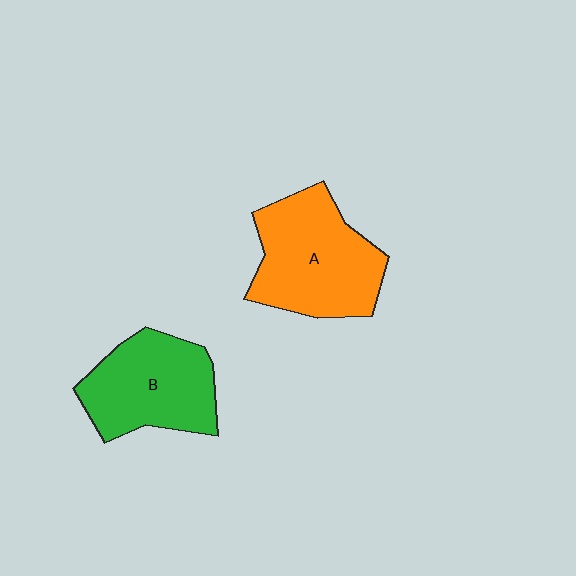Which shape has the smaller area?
Shape B (green).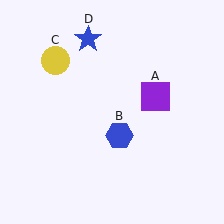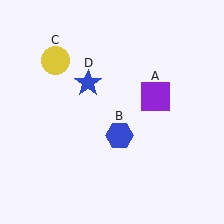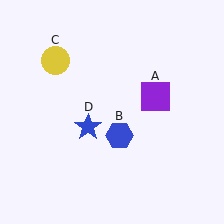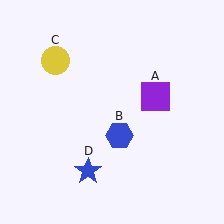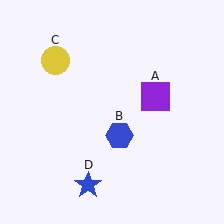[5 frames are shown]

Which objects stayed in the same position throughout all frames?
Purple square (object A) and blue hexagon (object B) and yellow circle (object C) remained stationary.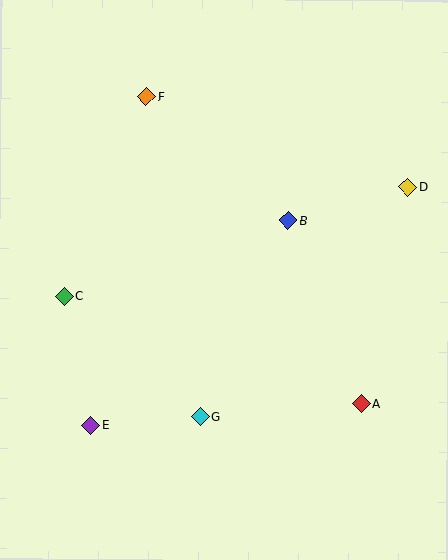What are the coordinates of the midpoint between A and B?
The midpoint between A and B is at (325, 312).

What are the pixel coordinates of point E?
Point E is at (90, 425).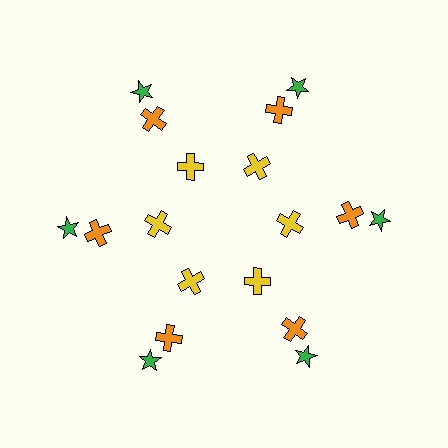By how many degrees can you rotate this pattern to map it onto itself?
The pattern maps onto itself every 60 degrees of rotation.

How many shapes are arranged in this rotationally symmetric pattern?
There are 18 shapes, arranged in 6 groups of 3.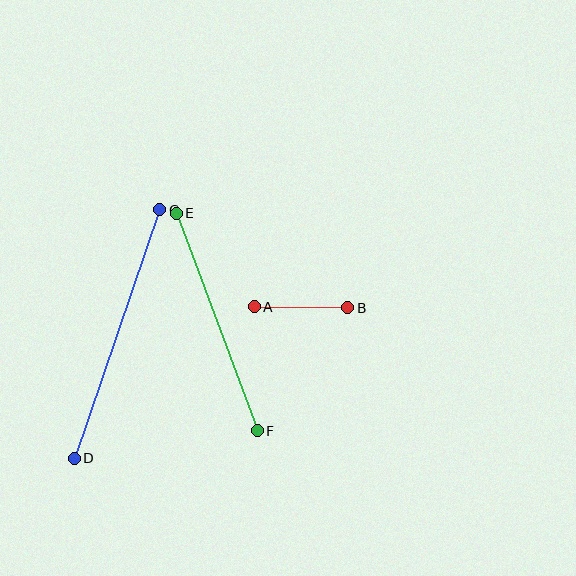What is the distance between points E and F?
The distance is approximately 232 pixels.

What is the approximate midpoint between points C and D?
The midpoint is at approximately (117, 334) pixels.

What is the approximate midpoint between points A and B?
The midpoint is at approximately (301, 307) pixels.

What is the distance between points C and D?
The distance is approximately 263 pixels.